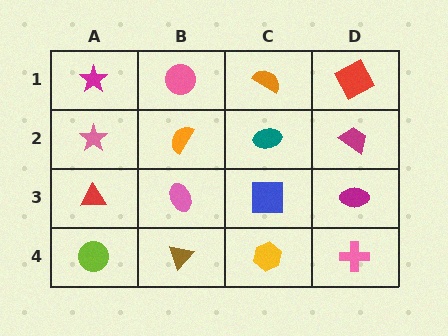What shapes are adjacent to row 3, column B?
An orange semicircle (row 2, column B), a brown triangle (row 4, column B), a red triangle (row 3, column A), a blue square (row 3, column C).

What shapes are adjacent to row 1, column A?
A pink star (row 2, column A), a pink circle (row 1, column B).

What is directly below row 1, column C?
A teal ellipse.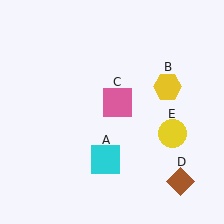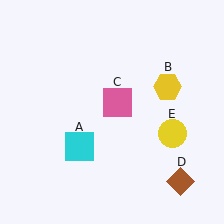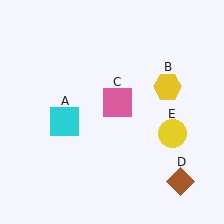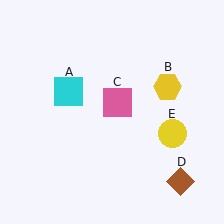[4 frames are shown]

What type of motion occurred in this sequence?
The cyan square (object A) rotated clockwise around the center of the scene.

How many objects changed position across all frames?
1 object changed position: cyan square (object A).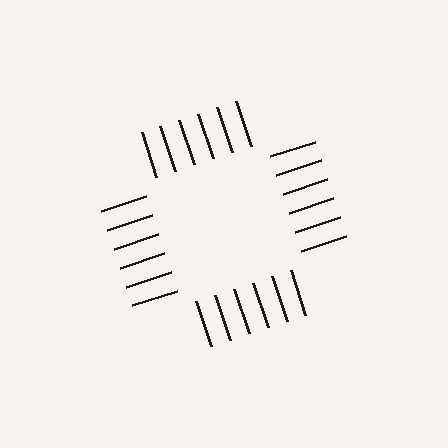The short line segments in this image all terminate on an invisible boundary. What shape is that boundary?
An illusory square — the line segments terminate on its edges but no continuous stroke is drawn.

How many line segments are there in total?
24 — 6 along each of the 4 edges.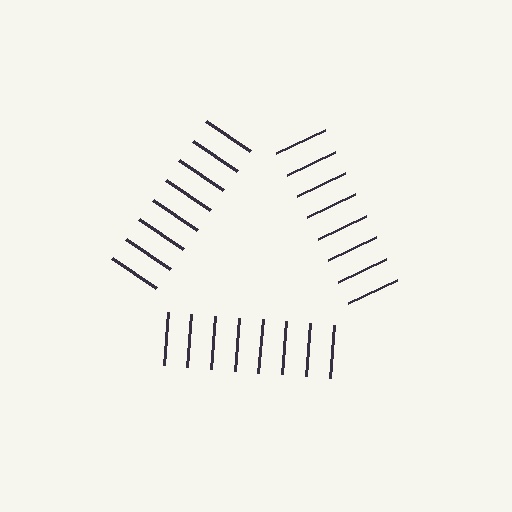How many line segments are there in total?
24 — 8 along each of the 3 edges.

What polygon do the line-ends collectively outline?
An illusory triangle — the line segments terminate on its edges but no continuous stroke is drawn.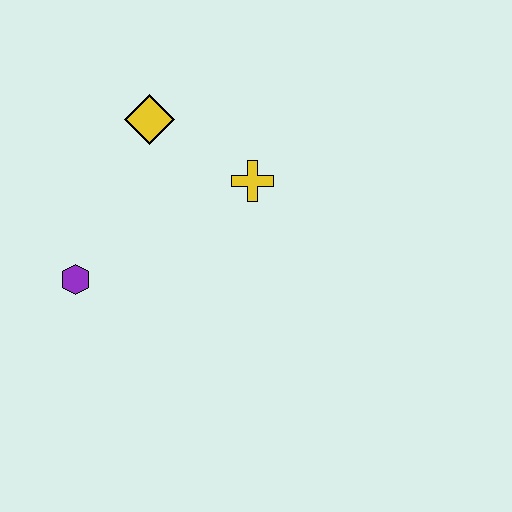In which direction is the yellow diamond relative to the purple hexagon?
The yellow diamond is above the purple hexagon.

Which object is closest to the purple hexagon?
The yellow diamond is closest to the purple hexagon.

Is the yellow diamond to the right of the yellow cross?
No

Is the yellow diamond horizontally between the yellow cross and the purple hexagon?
Yes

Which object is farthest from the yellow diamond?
The purple hexagon is farthest from the yellow diamond.